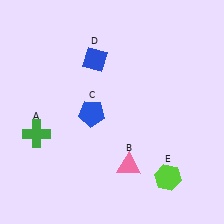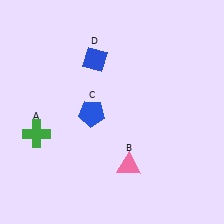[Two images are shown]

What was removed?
The lime hexagon (E) was removed in Image 2.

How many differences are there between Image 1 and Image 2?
There is 1 difference between the two images.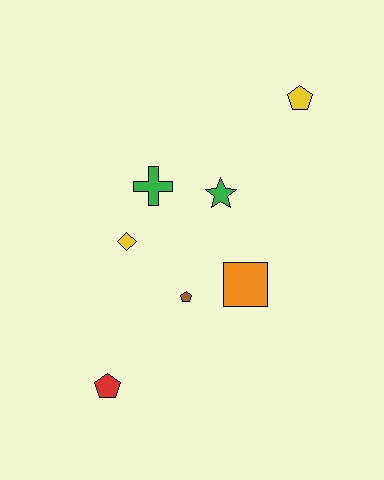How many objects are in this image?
There are 7 objects.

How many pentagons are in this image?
There are 3 pentagons.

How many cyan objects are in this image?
There are no cyan objects.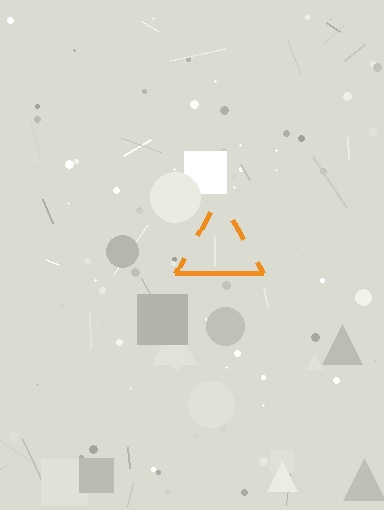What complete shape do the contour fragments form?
The contour fragments form a triangle.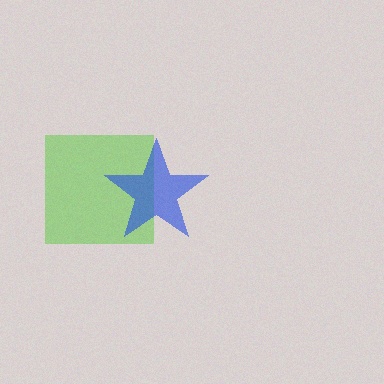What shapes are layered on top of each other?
The layered shapes are: a lime square, a blue star.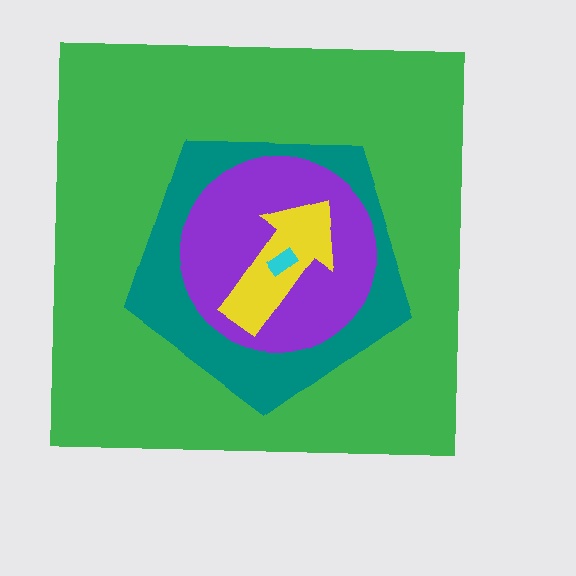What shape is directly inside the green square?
The teal pentagon.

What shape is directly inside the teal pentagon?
The purple circle.